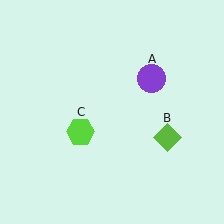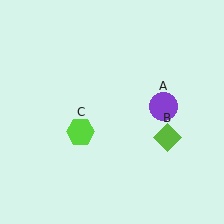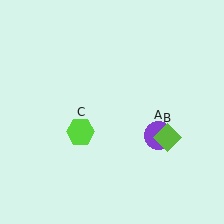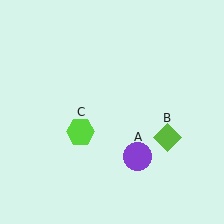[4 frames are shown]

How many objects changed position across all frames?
1 object changed position: purple circle (object A).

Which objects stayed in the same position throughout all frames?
Lime diamond (object B) and lime hexagon (object C) remained stationary.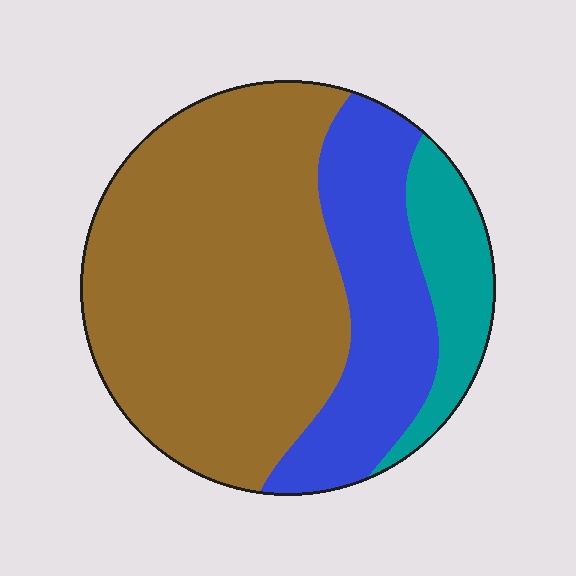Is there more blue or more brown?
Brown.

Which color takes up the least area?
Teal, at roughly 15%.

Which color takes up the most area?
Brown, at roughly 60%.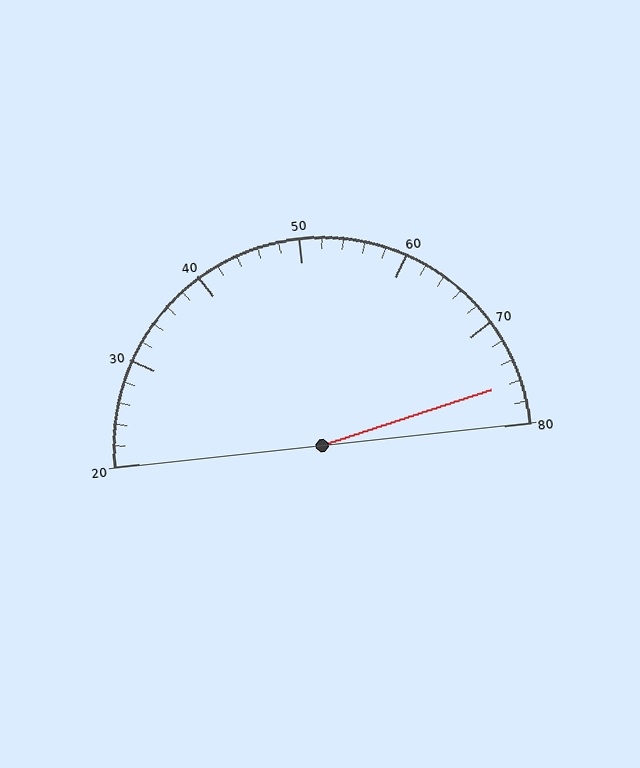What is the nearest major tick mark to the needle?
The nearest major tick mark is 80.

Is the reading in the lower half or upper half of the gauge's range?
The reading is in the upper half of the range (20 to 80).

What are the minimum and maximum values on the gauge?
The gauge ranges from 20 to 80.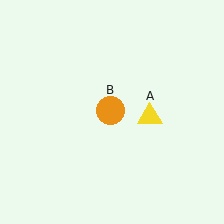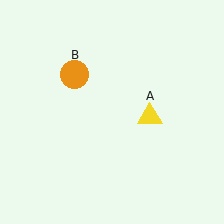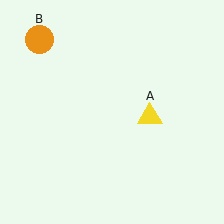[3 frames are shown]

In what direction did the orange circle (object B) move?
The orange circle (object B) moved up and to the left.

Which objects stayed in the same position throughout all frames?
Yellow triangle (object A) remained stationary.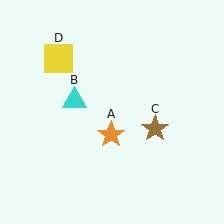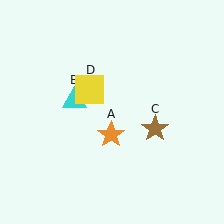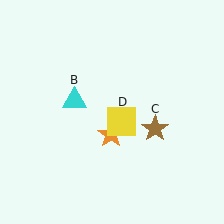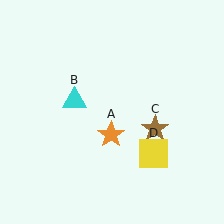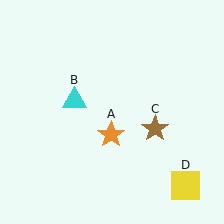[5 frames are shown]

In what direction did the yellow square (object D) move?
The yellow square (object D) moved down and to the right.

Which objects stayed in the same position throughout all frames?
Orange star (object A) and cyan triangle (object B) and brown star (object C) remained stationary.